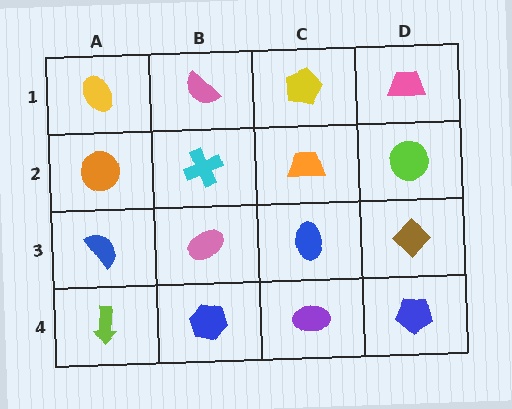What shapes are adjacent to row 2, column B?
A pink semicircle (row 1, column B), a pink ellipse (row 3, column B), an orange circle (row 2, column A), an orange trapezoid (row 2, column C).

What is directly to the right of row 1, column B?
A yellow pentagon.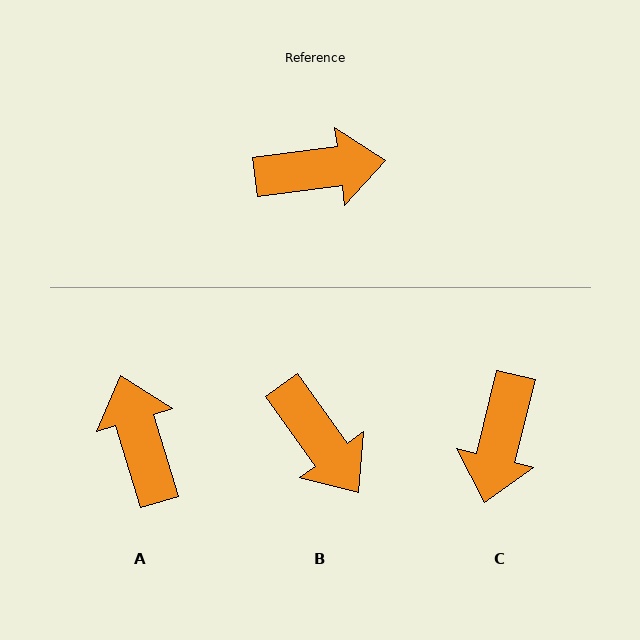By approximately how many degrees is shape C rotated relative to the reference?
Approximately 111 degrees clockwise.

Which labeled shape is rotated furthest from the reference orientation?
C, about 111 degrees away.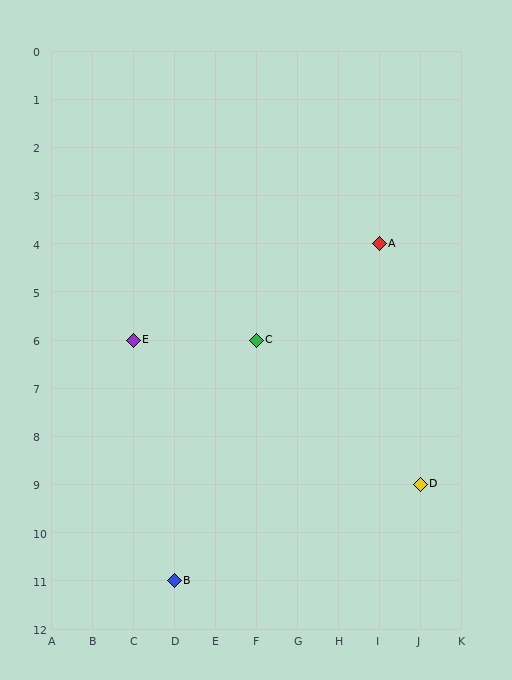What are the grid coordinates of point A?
Point A is at grid coordinates (I, 4).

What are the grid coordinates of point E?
Point E is at grid coordinates (C, 6).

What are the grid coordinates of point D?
Point D is at grid coordinates (J, 9).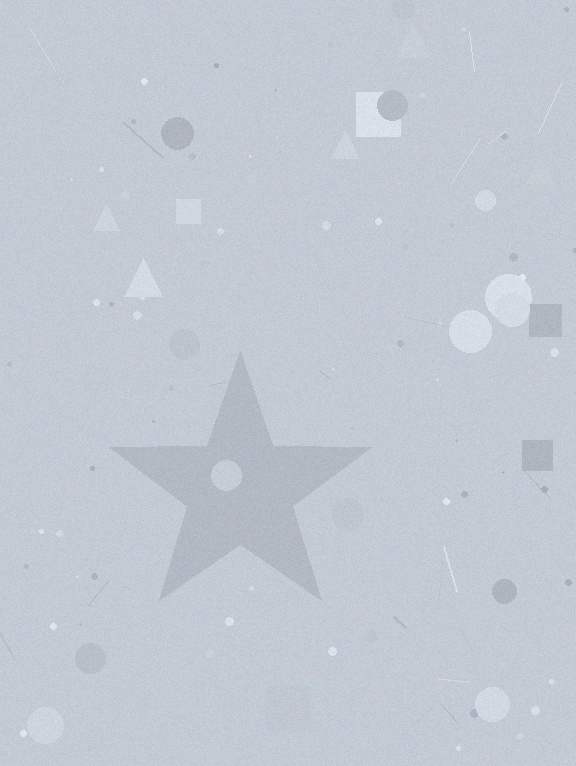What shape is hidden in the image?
A star is hidden in the image.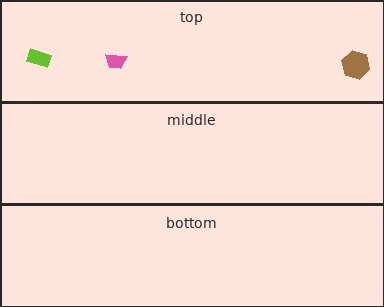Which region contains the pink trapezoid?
The top region.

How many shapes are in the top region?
3.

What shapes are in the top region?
The brown hexagon, the pink trapezoid, the lime rectangle.